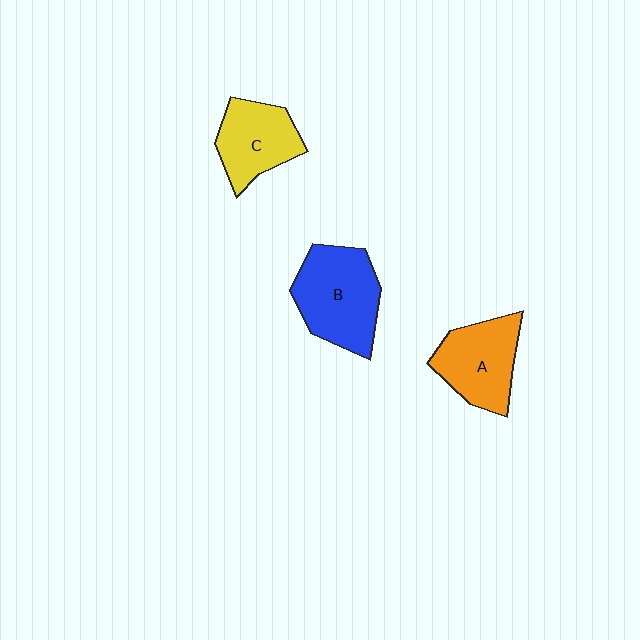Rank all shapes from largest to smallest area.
From largest to smallest: B (blue), A (orange), C (yellow).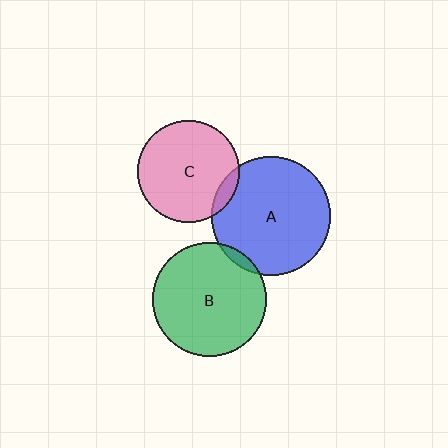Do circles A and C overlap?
Yes.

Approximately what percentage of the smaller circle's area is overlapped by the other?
Approximately 10%.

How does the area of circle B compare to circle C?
Approximately 1.2 times.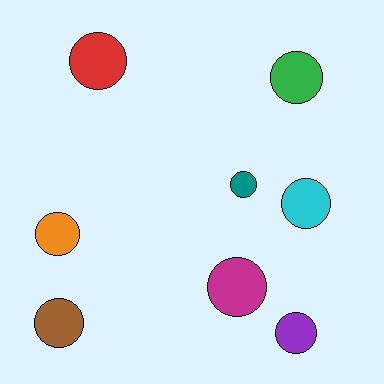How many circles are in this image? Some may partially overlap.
There are 8 circles.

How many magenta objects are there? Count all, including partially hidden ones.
There is 1 magenta object.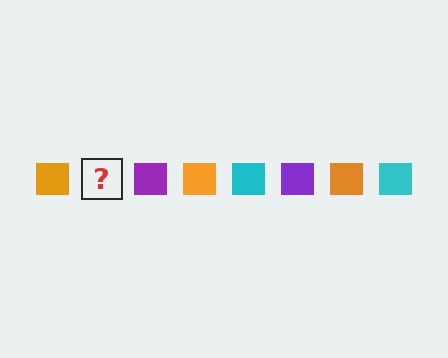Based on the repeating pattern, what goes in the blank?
The blank should be a cyan square.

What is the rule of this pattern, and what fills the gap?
The rule is that the pattern cycles through orange, cyan, purple squares. The gap should be filled with a cyan square.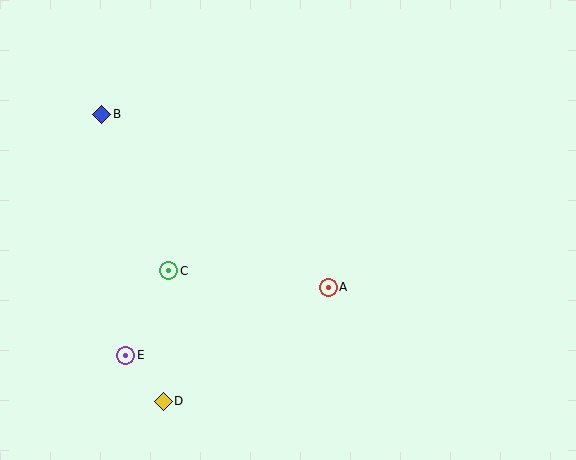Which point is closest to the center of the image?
Point A at (328, 287) is closest to the center.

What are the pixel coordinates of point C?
Point C is at (169, 271).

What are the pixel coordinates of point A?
Point A is at (328, 287).